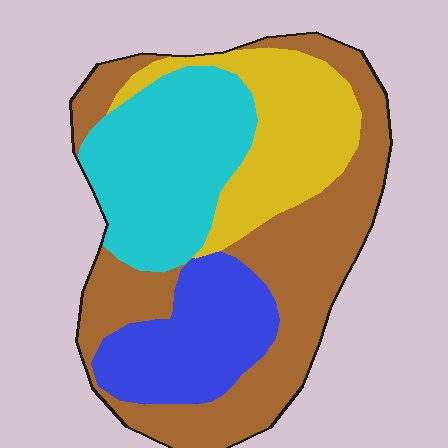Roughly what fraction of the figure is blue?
Blue covers 18% of the figure.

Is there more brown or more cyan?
Brown.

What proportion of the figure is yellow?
Yellow covers around 20% of the figure.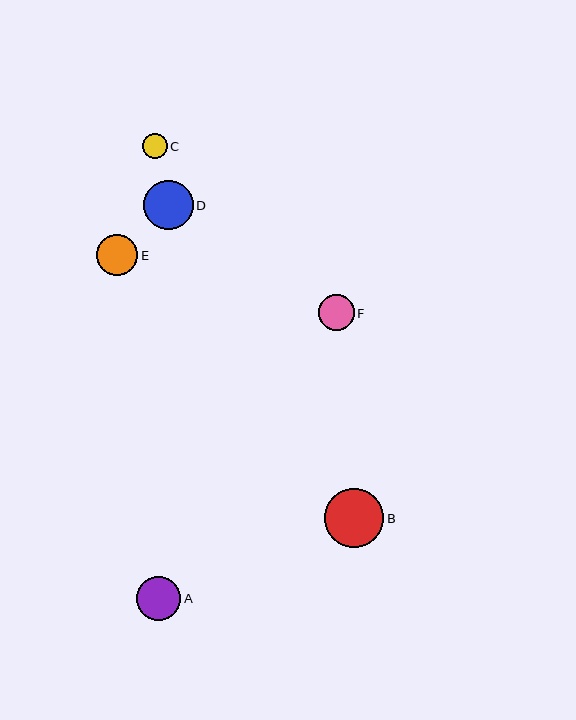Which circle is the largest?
Circle B is the largest with a size of approximately 59 pixels.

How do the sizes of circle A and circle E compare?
Circle A and circle E are approximately the same size.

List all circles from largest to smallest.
From largest to smallest: B, D, A, E, F, C.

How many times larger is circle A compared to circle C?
Circle A is approximately 1.8 times the size of circle C.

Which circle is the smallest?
Circle C is the smallest with a size of approximately 24 pixels.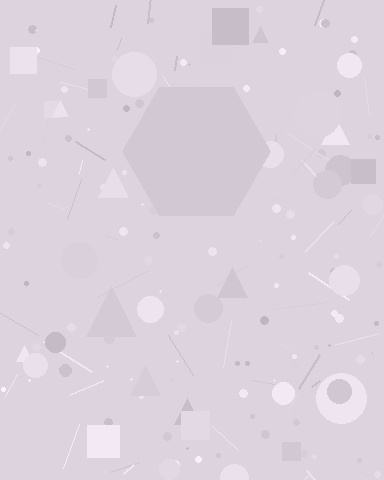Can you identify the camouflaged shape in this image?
The camouflaged shape is a hexagon.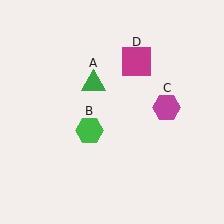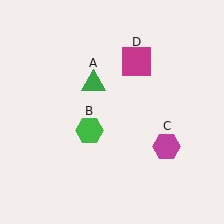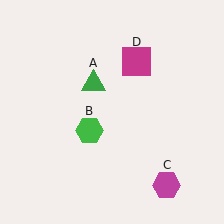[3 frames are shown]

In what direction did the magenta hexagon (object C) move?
The magenta hexagon (object C) moved down.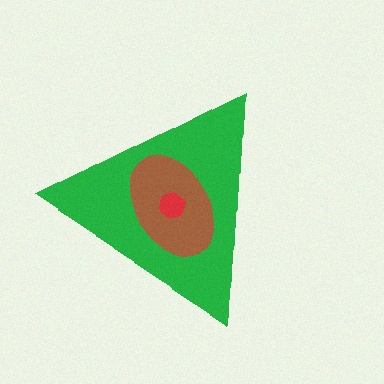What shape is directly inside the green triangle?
The brown ellipse.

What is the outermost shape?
The green triangle.